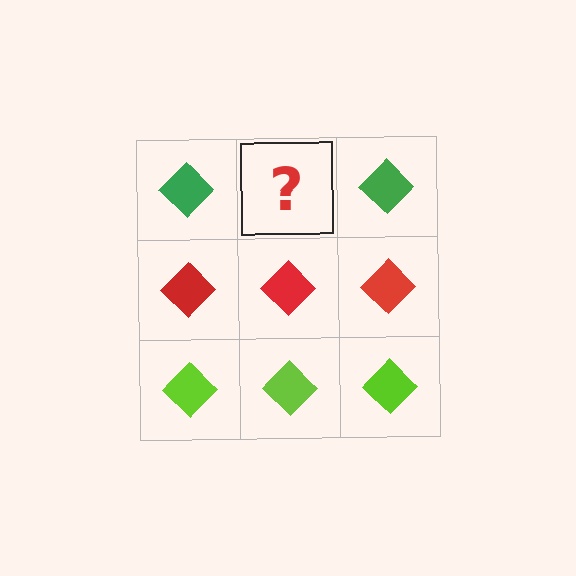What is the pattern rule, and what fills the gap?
The rule is that each row has a consistent color. The gap should be filled with a green diamond.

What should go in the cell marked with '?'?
The missing cell should contain a green diamond.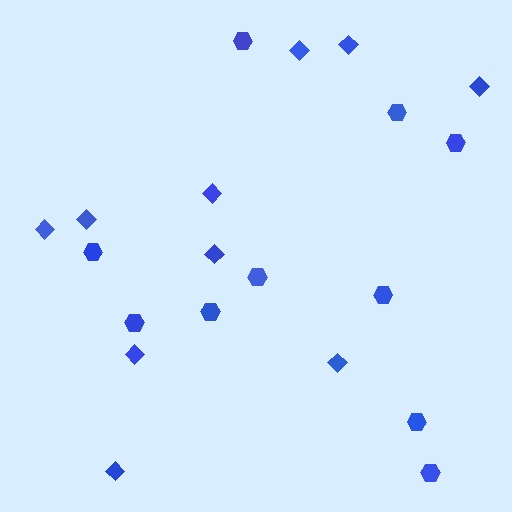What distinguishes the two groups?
There are 2 groups: one group of hexagons (10) and one group of diamonds (10).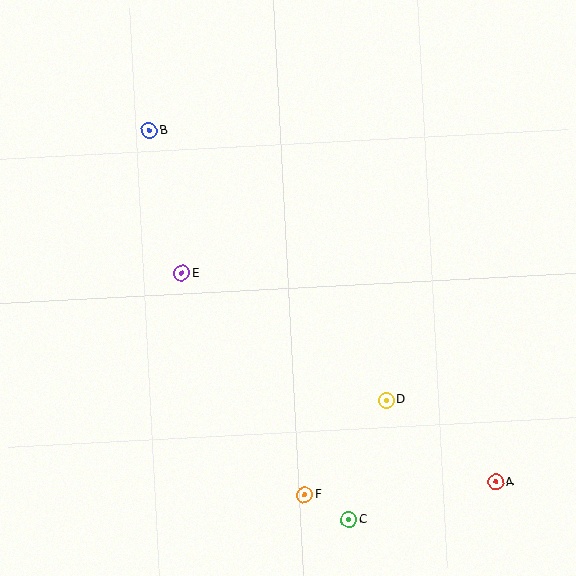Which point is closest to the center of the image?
Point E at (182, 273) is closest to the center.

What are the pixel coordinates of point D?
Point D is at (386, 400).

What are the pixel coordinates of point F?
Point F is at (304, 495).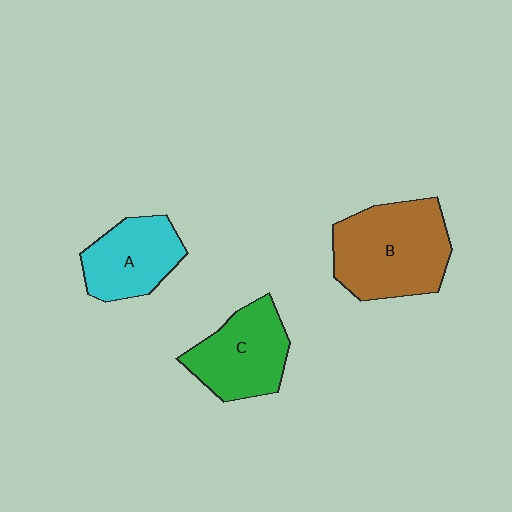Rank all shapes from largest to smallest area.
From largest to smallest: B (brown), C (green), A (cyan).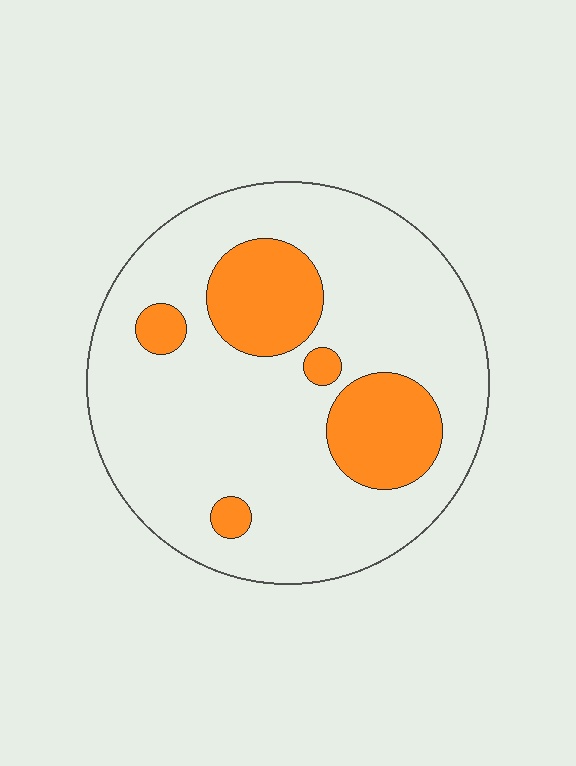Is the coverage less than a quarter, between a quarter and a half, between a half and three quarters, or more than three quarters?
Less than a quarter.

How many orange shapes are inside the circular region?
5.